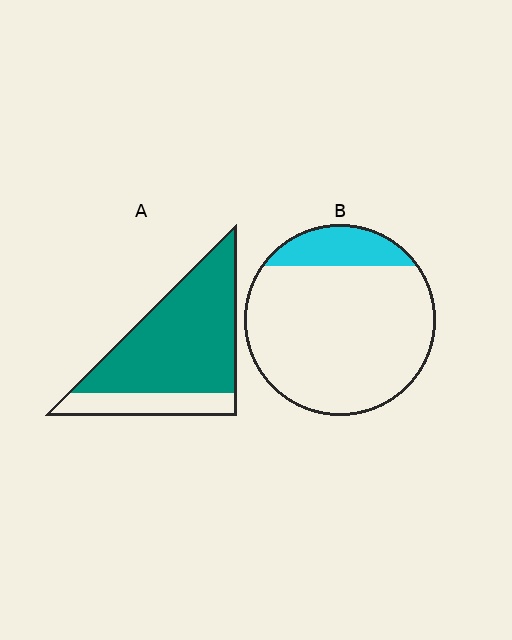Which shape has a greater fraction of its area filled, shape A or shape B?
Shape A.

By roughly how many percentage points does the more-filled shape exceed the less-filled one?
By roughly 60 percentage points (A over B).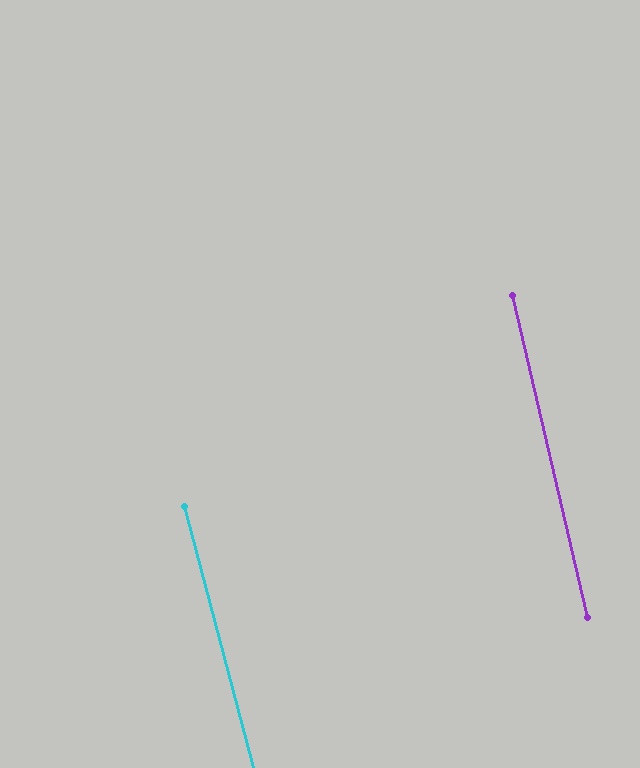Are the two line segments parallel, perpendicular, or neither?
Parallel — their directions differ by only 1.5°.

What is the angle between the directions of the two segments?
Approximately 1 degree.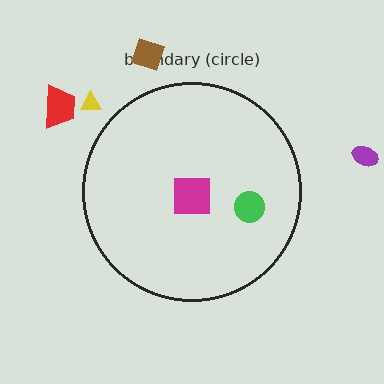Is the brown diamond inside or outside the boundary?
Outside.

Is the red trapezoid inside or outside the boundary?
Outside.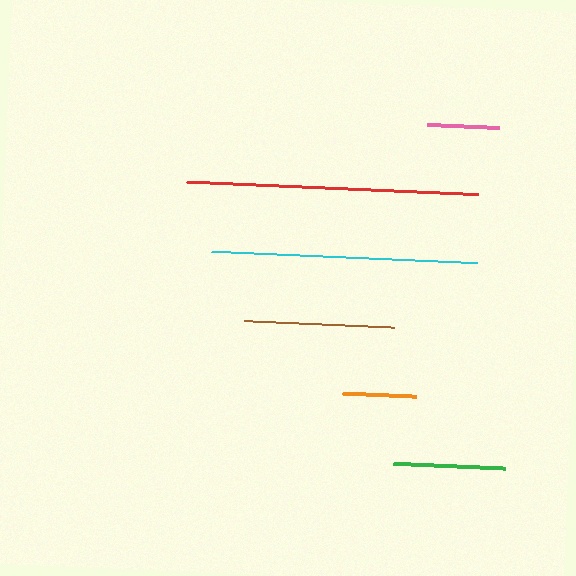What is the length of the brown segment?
The brown segment is approximately 150 pixels long.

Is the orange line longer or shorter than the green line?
The green line is longer than the orange line.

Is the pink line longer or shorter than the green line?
The green line is longer than the pink line.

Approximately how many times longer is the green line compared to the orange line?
The green line is approximately 1.5 times the length of the orange line.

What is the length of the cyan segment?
The cyan segment is approximately 265 pixels long.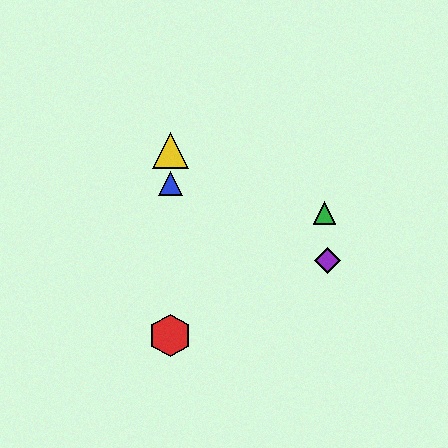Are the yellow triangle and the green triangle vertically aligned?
No, the yellow triangle is at x≈170 and the green triangle is at x≈324.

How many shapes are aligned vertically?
3 shapes (the red hexagon, the blue triangle, the yellow triangle) are aligned vertically.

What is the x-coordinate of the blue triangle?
The blue triangle is at x≈170.